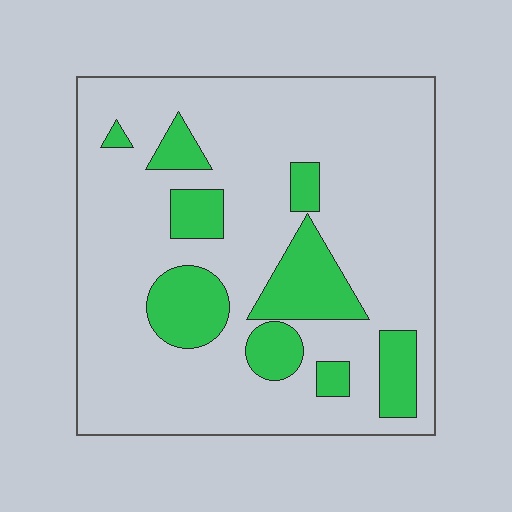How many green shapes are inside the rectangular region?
9.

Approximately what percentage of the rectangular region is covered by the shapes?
Approximately 20%.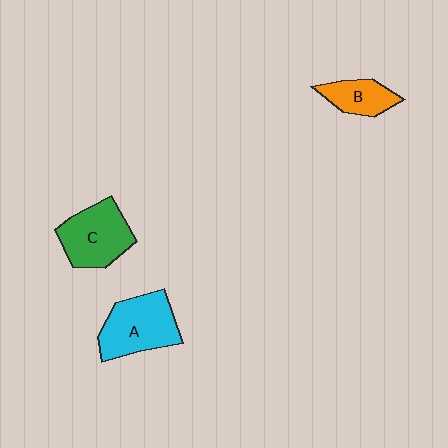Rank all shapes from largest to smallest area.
From largest to smallest: A (cyan), C (green), B (orange).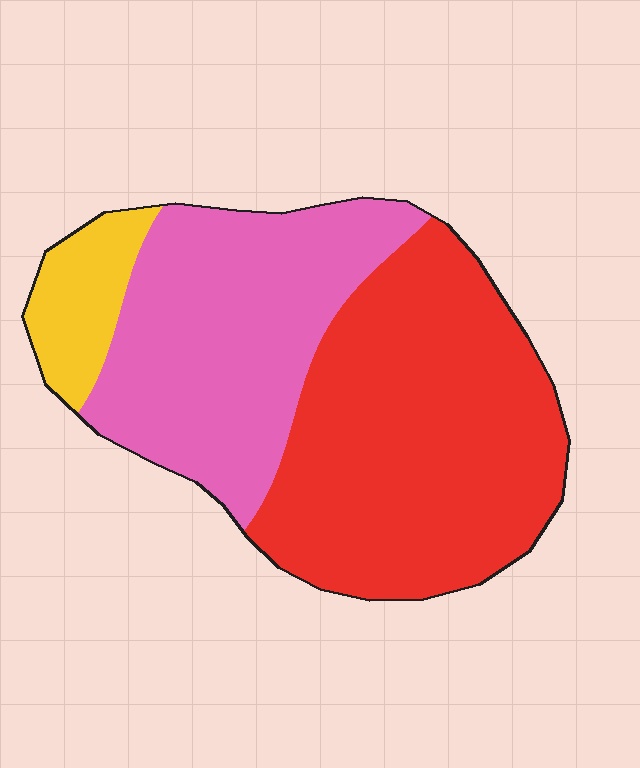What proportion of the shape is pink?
Pink takes up between a quarter and a half of the shape.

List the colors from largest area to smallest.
From largest to smallest: red, pink, yellow.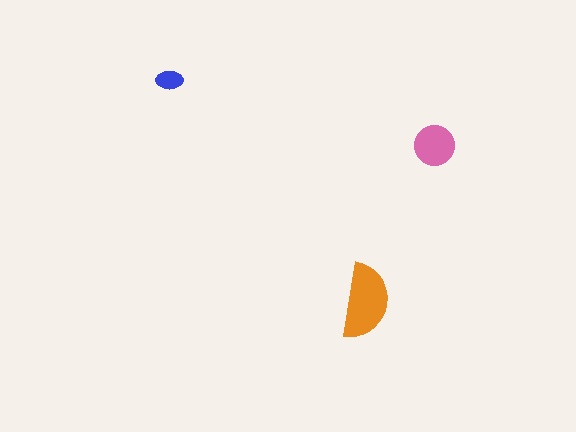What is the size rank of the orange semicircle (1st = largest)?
1st.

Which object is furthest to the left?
The blue ellipse is leftmost.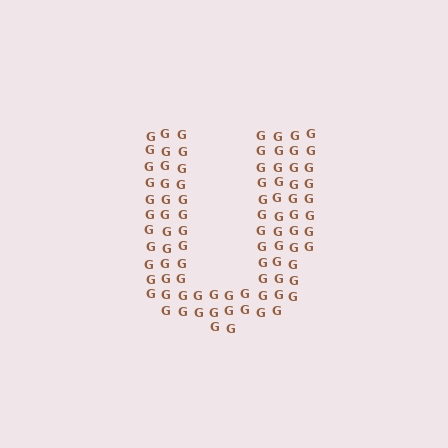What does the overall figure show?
The overall figure shows the letter U.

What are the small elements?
The small elements are letter G's.